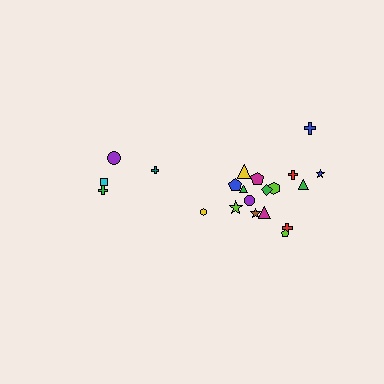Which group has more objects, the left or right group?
The right group.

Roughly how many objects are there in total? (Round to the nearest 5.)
Roughly 20 objects in total.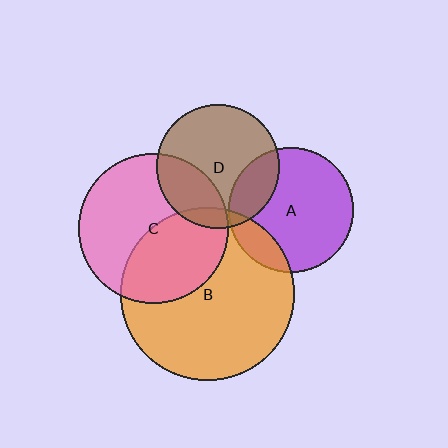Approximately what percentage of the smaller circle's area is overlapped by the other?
Approximately 40%.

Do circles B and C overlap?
Yes.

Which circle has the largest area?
Circle B (orange).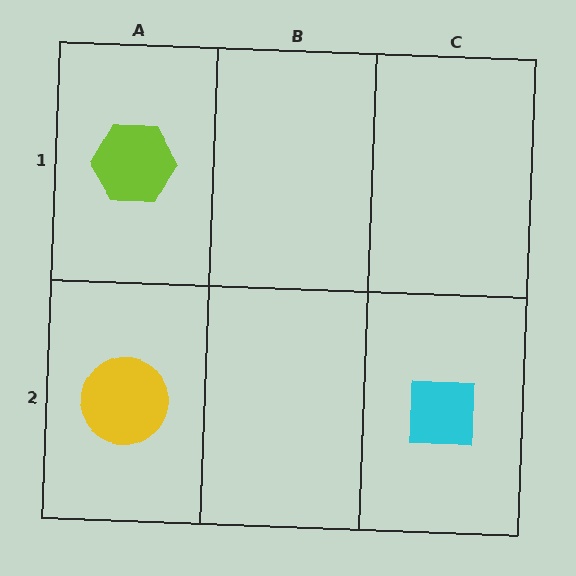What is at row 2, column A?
A yellow circle.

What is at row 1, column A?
A lime hexagon.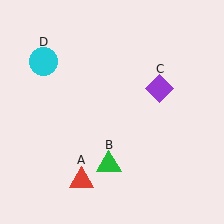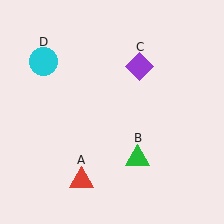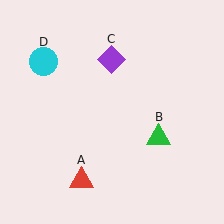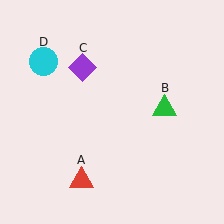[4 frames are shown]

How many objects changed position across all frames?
2 objects changed position: green triangle (object B), purple diamond (object C).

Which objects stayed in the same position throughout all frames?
Red triangle (object A) and cyan circle (object D) remained stationary.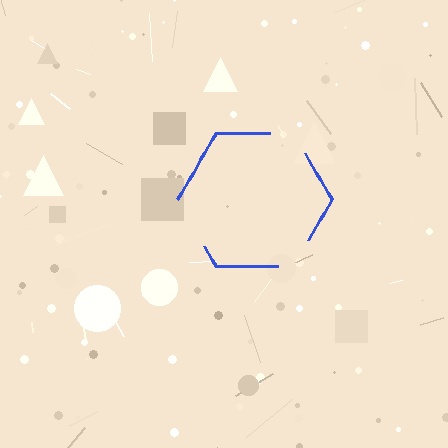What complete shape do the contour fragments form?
The contour fragments form a hexagon.